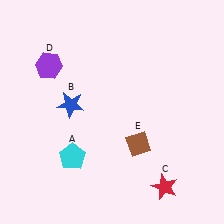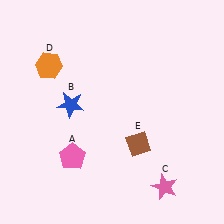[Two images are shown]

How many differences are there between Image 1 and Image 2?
There are 3 differences between the two images.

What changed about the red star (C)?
In Image 1, C is red. In Image 2, it changed to pink.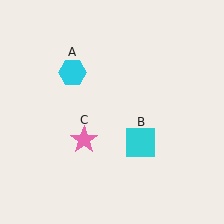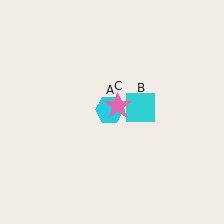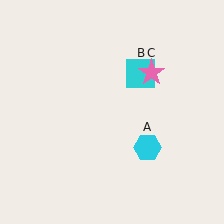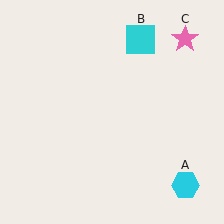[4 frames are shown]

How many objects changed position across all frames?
3 objects changed position: cyan hexagon (object A), cyan square (object B), pink star (object C).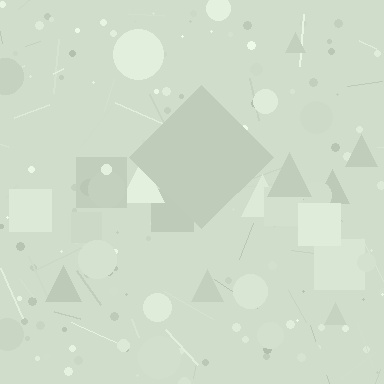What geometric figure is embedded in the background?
A diamond is embedded in the background.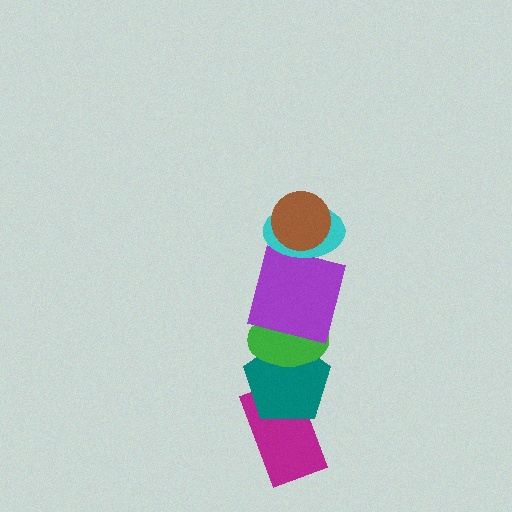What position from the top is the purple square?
The purple square is 3rd from the top.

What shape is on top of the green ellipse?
The purple square is on top of the green ellipse.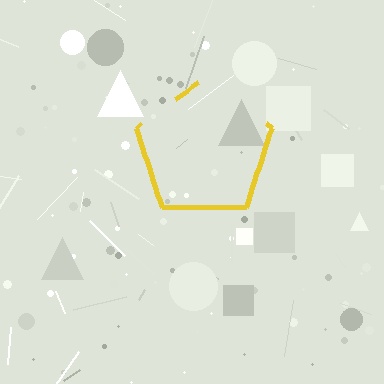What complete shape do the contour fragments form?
The contour fragments form a pentagon.